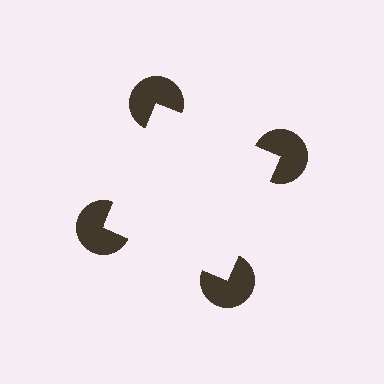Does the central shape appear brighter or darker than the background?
It typically appears slightly brighter than the background, even though no actual brightness change is drawn.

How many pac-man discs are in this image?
There are 4 — one at each vertex of the illusory square.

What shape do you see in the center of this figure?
An illusory square — its edges are inferred from the aligned wedge cuts in the pac-man discs, not physically drawn.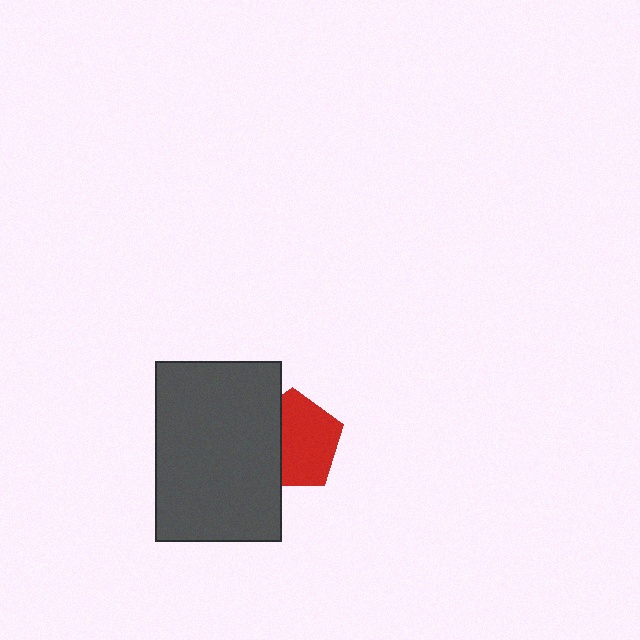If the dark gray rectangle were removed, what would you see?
You would see the complete red pentagon.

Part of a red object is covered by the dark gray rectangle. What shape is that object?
It is a pentagon.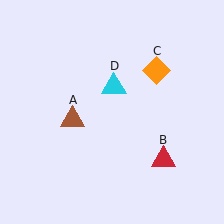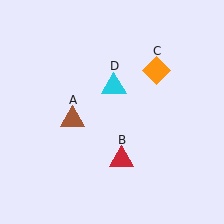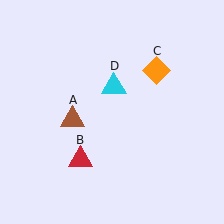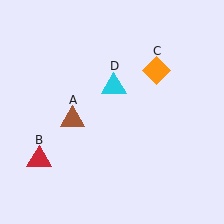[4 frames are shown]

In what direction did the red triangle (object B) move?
The red triangle (object B) moved left.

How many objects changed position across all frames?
1 object changed position: red triangle (object B).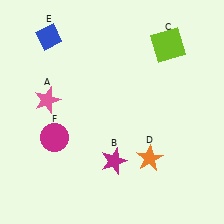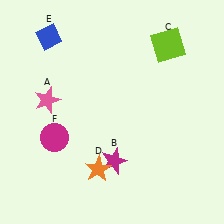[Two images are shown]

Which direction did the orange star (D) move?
The orange star (D) moved left.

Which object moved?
The orange star (D) moved left.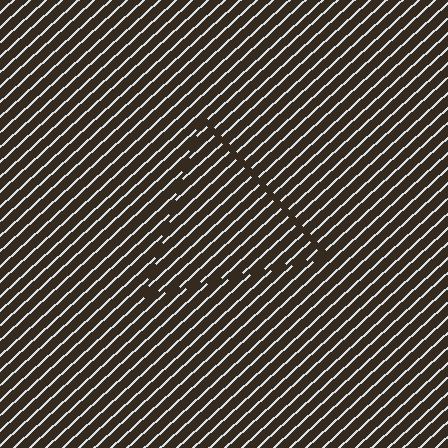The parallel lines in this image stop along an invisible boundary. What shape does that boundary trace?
An illusory triangle. The interior of the shape contains the same grating, shifted by half a period — the contour is defined by the phase discontinuity where line-ends from the inner and outer gratings abut.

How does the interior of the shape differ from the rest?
The interior of the shape contains the same grating, shifted by half a period — the contour is defined by the phase discontinuity where line-ends from the inner and outer gratings abut.